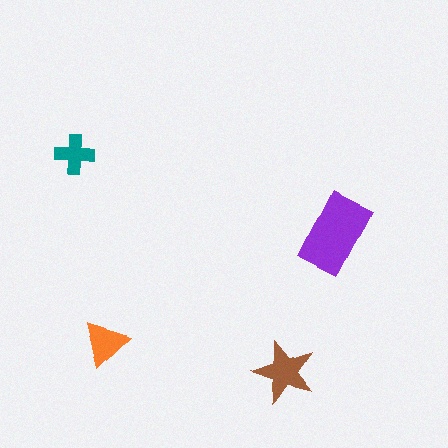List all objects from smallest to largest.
The teal cross, the orange triangle, the brown star, the purple rectangle.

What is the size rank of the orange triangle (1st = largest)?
3rd.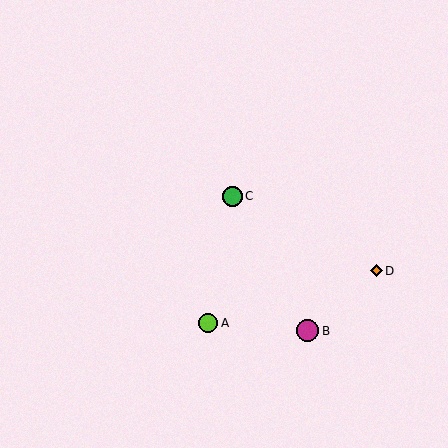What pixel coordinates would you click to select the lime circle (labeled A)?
Click at (208, 323) to select the lime circle A.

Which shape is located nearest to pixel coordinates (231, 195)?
The green circle (labeled C) at (233, 196) is nearest to that location.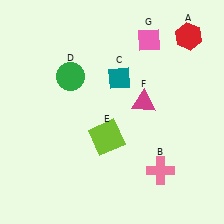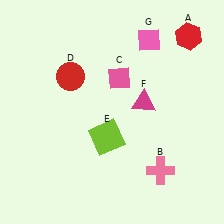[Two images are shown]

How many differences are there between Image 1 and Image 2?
There are 2 differences between the two images.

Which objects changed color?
C changed from teal to pink. D changed from green to red.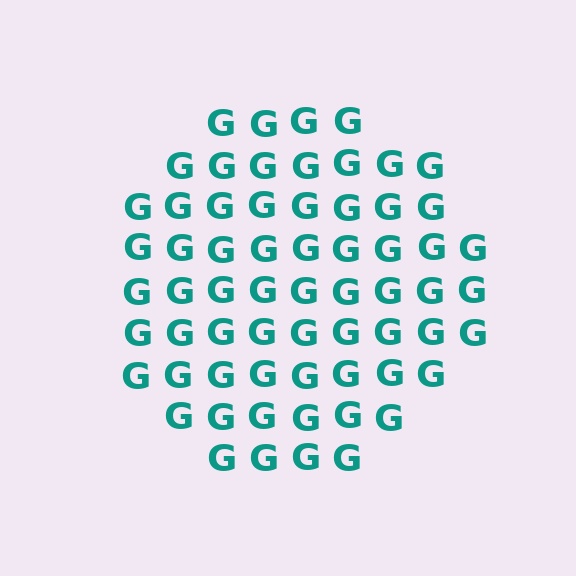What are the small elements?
The small elements are letter G's.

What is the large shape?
The large shape is a circle.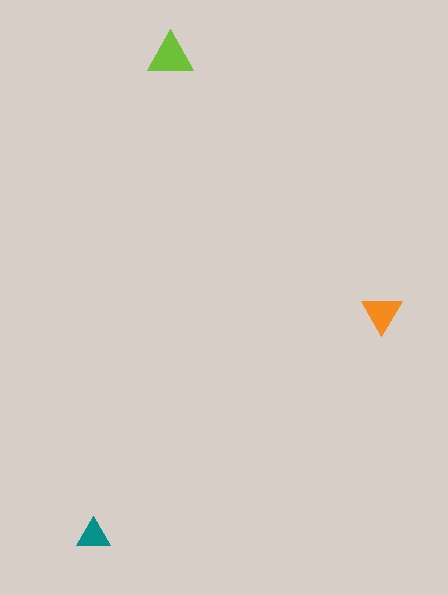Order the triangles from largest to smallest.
the lime one, the orange one, the teal one.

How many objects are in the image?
There are 3 objects in the image.